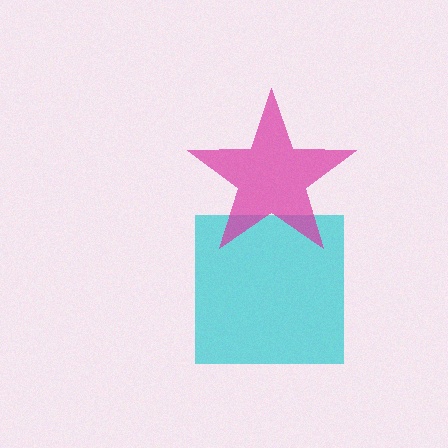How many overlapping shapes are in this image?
There are 2 overlapping shapes in the image.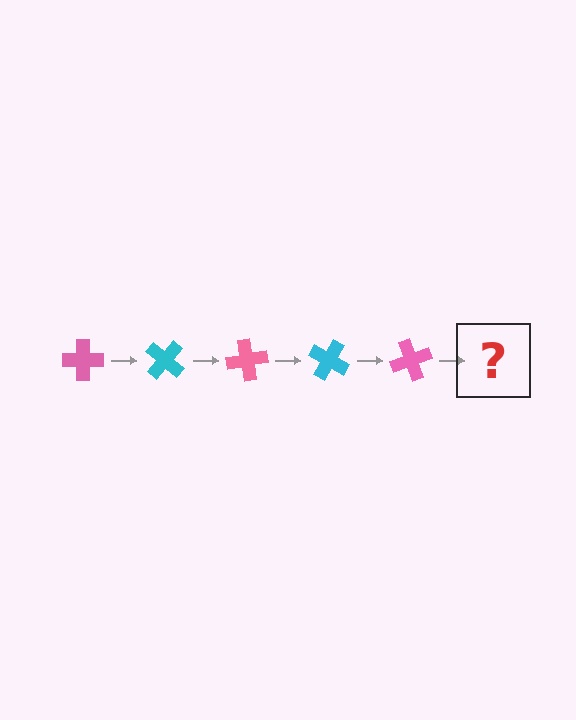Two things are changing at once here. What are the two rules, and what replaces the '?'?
The two rules are that it rotates 40 degrees each step and the color cycles through pink and cyan. The '?' should be a cyan cross, rotated 200 degrees from the start.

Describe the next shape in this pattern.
It should be a cyan cross, rotated 200 degrees from the start.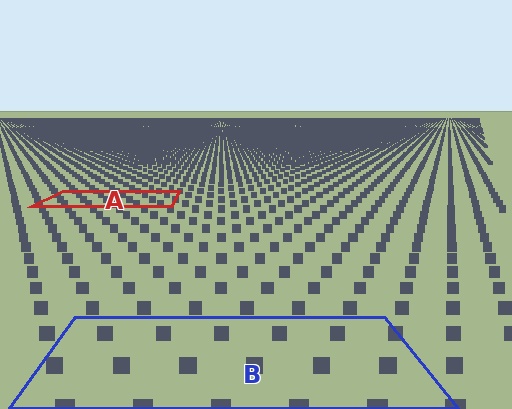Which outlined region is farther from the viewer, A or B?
Region A is farther from the viewer — the texture elements inside it appear smaller and more densely packed.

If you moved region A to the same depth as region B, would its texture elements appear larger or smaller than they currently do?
They would appear larger. At a closer depth, the same texture elements are projected at a bigger on-screen size.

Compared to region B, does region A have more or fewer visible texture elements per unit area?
Region A has more texture elements per unit area — they are packed more densely because it is farther away.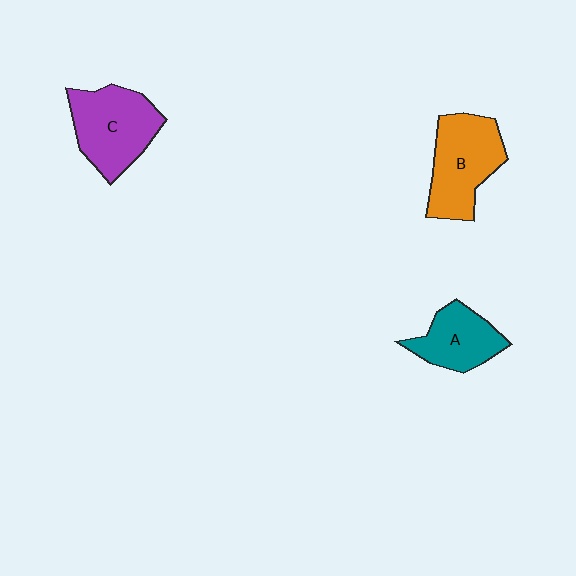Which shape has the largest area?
Shape C (purple).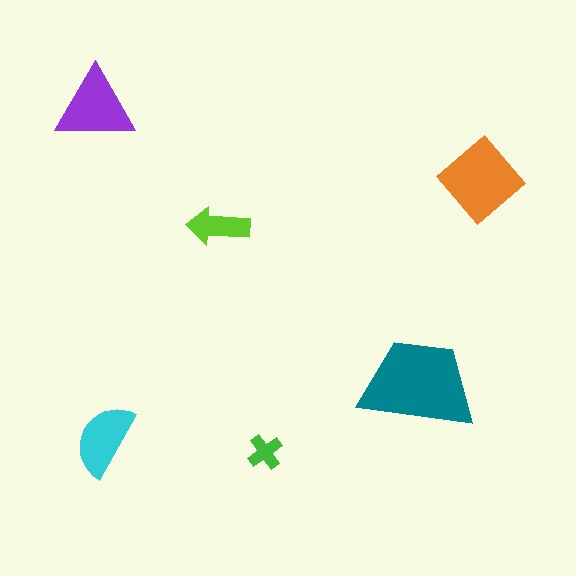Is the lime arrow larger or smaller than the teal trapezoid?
Smaller.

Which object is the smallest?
The green cross.